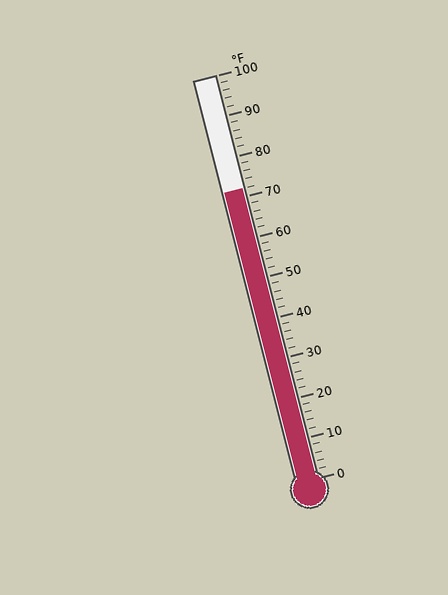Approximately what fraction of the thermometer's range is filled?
The thermometer is filled to approximately 70% of its range.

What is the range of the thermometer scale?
The thermometer scale ranges from 0°F to 100°F.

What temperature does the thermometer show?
The thermometer shows approximately 72°F.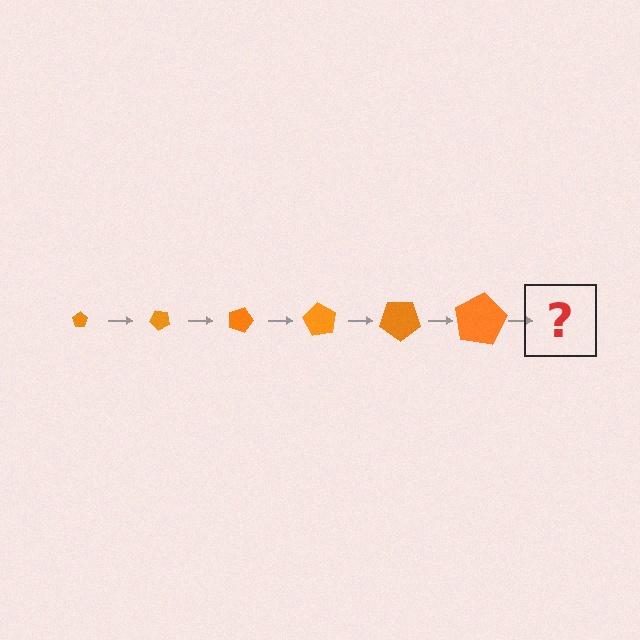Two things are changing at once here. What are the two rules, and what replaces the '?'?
The two rules are that the pentagon grows larger each step and it rotates 45 degrees each step. The '?' should be a pentagon, larger than the previous one and rotated 270 degrees from the start.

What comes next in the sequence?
The next element should be a pentagon, larger than the previous one and rotated 270 degrees from the start.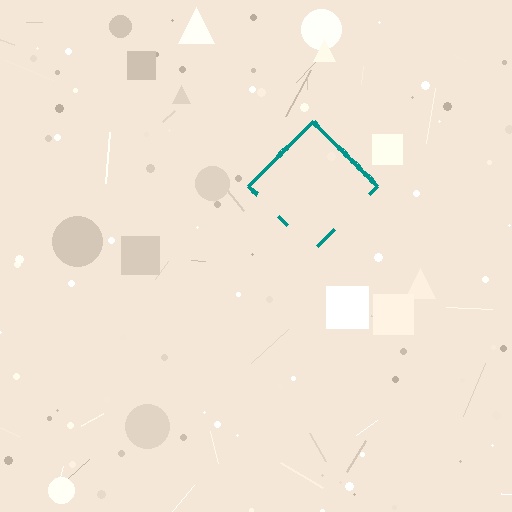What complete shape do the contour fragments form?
The contour fragments form a diamond.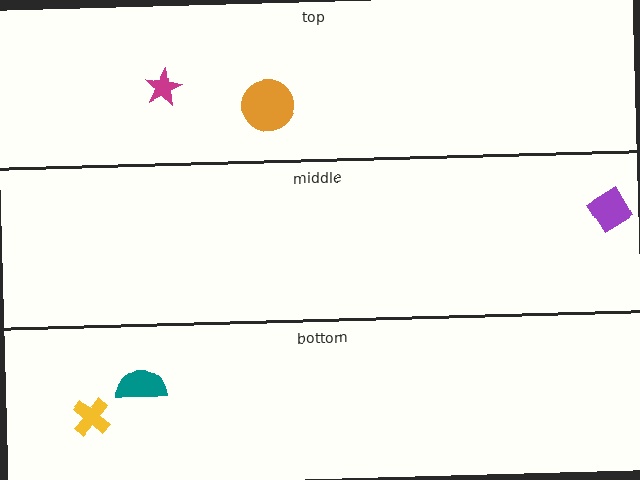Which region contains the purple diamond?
The middle region.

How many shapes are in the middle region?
1.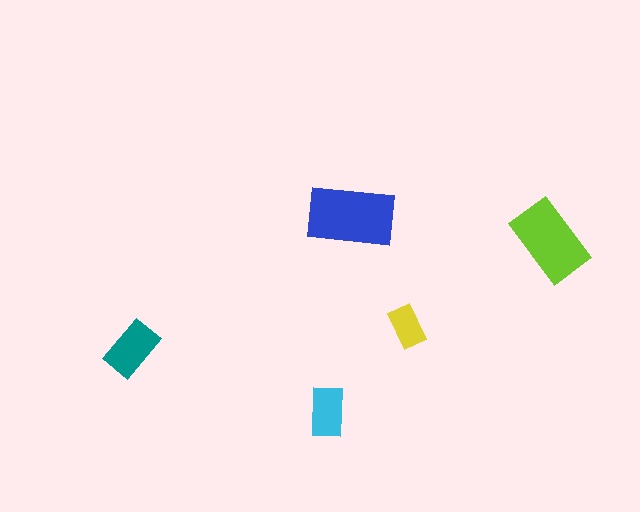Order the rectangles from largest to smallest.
the blue one, the lime one, the teal one, the cyan one, the yellow one.